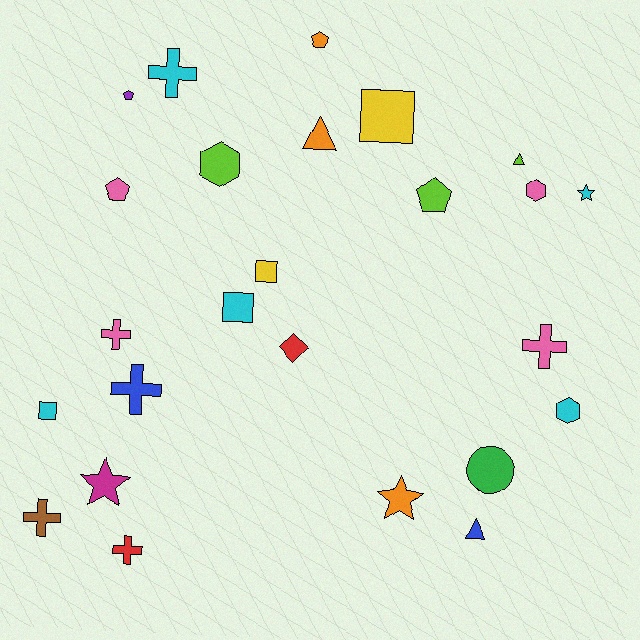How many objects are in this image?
There are 25 objects.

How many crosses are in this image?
There are 6 crosses.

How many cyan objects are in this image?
There are 5 cyan objects.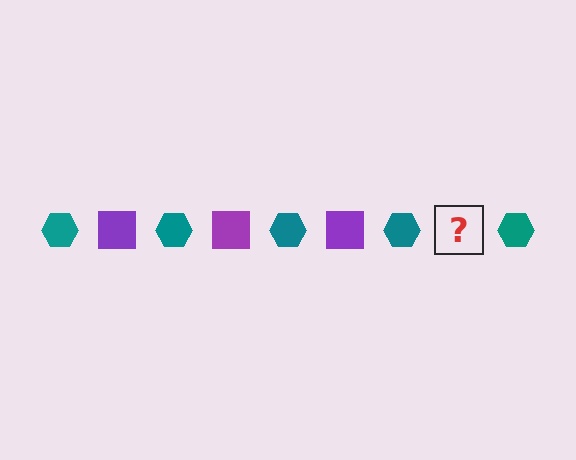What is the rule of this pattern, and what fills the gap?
The rule is that the pattern alternates between teal hexagon and purple square. The gap should be filled with a purple square.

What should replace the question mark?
The question mark should be replaced with a purple square.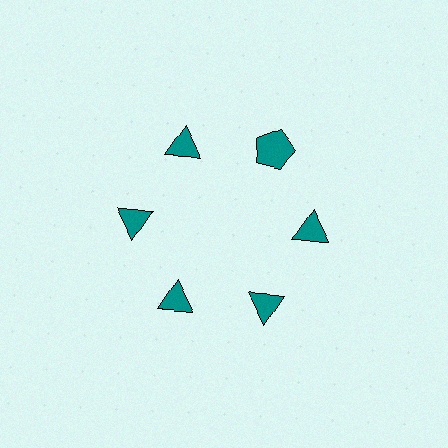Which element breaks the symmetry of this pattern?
The teal pentagon at roughly the 1 o'clock position breaks the symmetry. All other shapes are teal triangles.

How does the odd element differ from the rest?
It has a different shape: pentagon instead of triangle.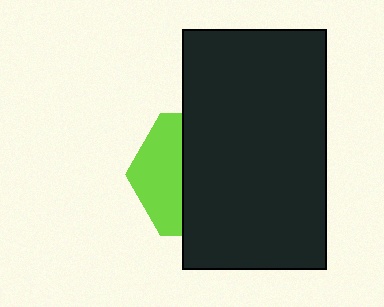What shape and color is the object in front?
The object in front is a black rectangle.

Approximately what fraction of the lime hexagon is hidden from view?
Roughly 63% of the lime hexagon is hidden behind the black rectangle.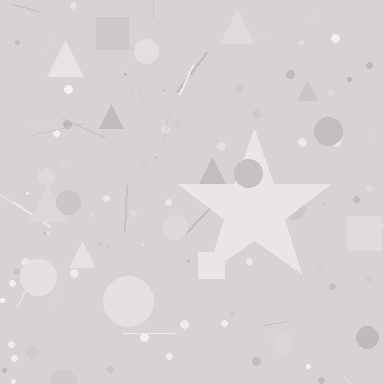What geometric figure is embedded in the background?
A star is embedded in the background.